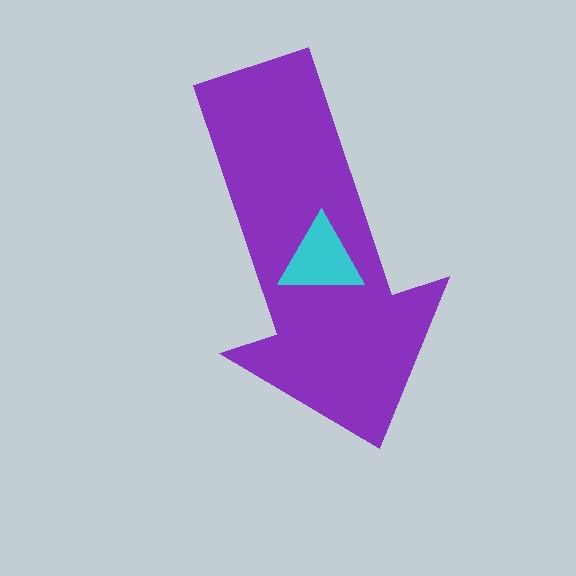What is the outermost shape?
The purple arrow.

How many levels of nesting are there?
2.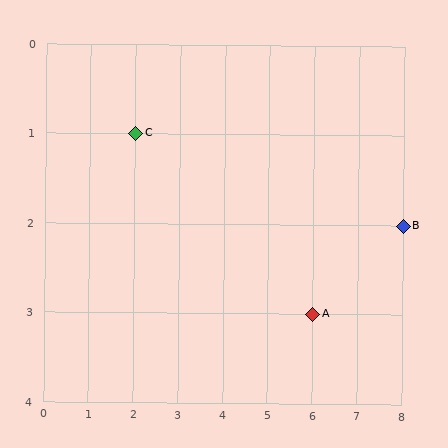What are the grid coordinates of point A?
Point A is at grid coordinates (6, 3).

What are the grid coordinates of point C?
Point C is at grid coordinates (2, 1).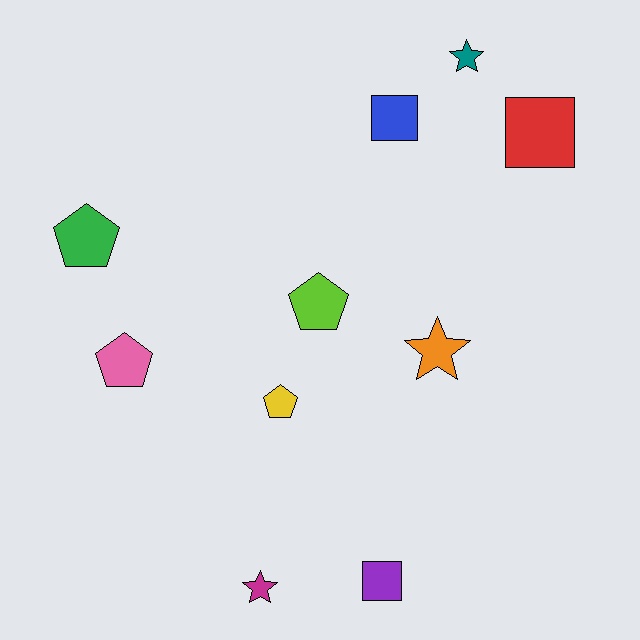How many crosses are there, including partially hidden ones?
There are no crosses.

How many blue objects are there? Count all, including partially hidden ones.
There is 1 blue object.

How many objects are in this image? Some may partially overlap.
There are 10 objects.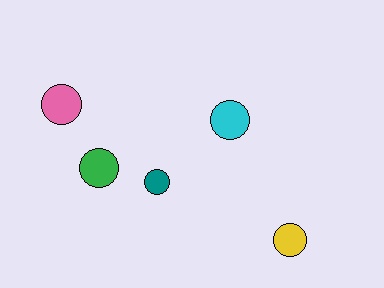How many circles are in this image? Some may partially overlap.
There are 5 circles.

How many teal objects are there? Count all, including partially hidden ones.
There is 1 teal object.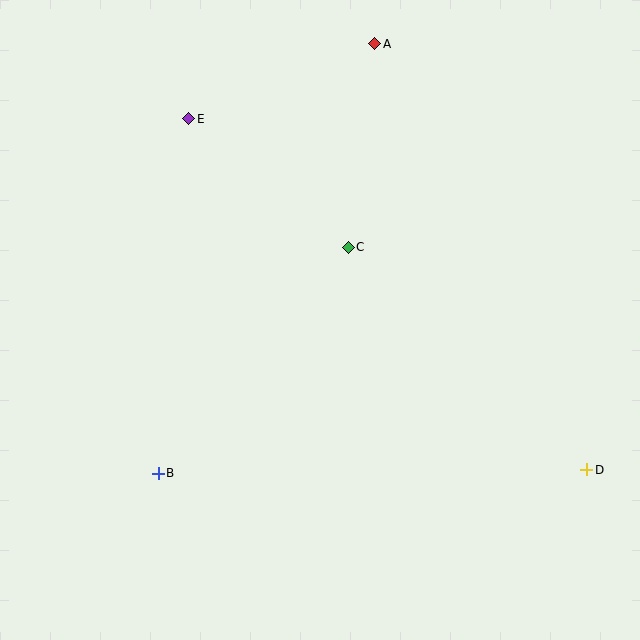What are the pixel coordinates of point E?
Point E is at (189, 119).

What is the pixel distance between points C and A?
The distance between C and A is 205 pixels.